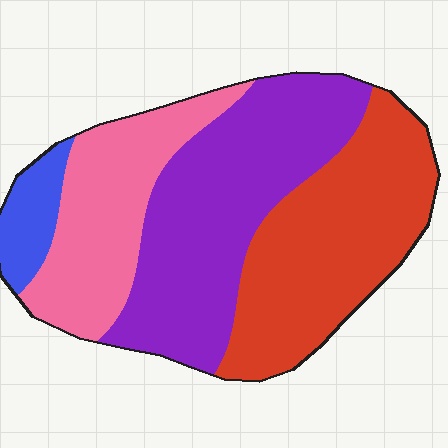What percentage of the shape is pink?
Pink covers 23% of the shape.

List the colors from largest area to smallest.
From largest to smallest: purple, red, pink, blue.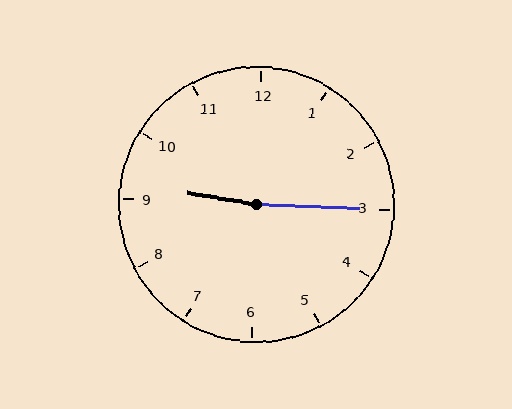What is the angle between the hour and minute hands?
Approximately 172 degrees.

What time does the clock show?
9:15.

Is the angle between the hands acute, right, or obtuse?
It is obtuse.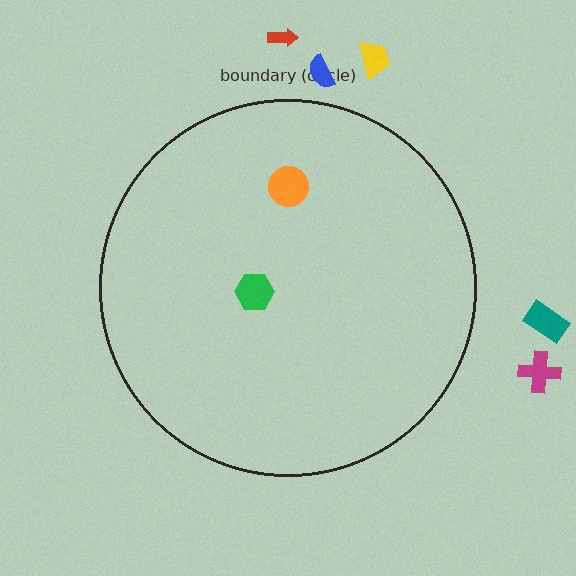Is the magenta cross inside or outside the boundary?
Outside.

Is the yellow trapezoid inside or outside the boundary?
Outside.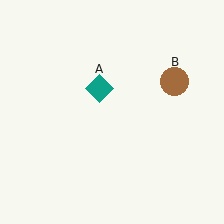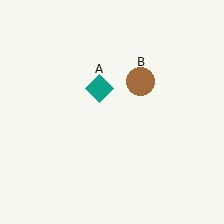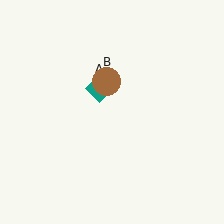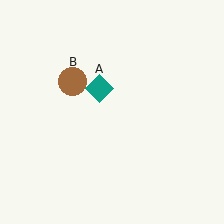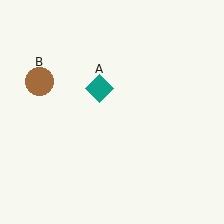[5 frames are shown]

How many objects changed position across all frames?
1 object changed position: brown circle (object B).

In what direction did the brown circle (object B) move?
The brown circle (object B) moved left.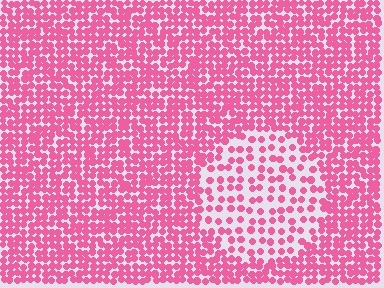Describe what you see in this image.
The image contains small pink elements arranged at two different densities. A circle-shaped region is visible where the elements are less densely packed than the surrounding area.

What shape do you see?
I see a circle.